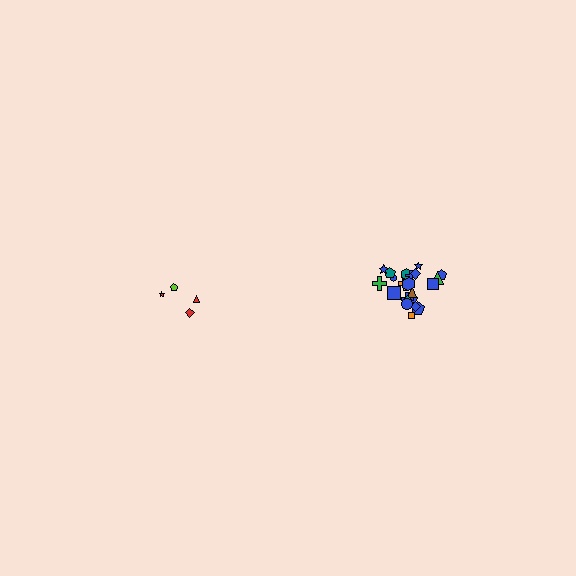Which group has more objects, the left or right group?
The right group.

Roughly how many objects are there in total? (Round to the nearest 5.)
Roughly 30 objects in total.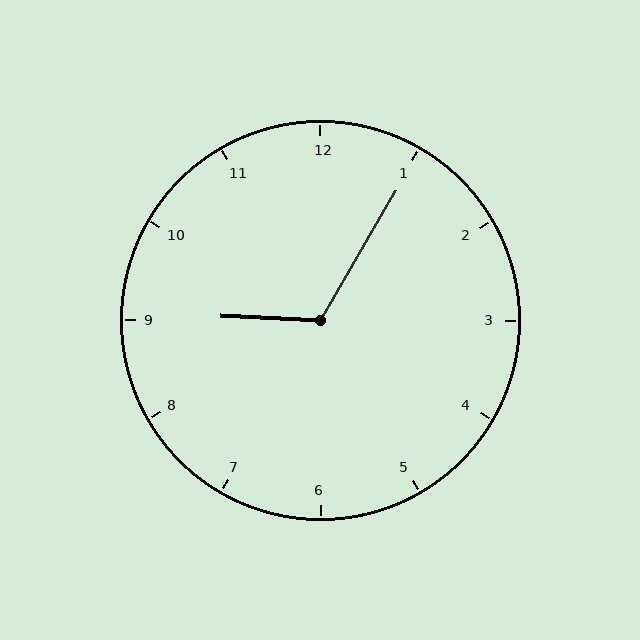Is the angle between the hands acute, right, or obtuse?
It is obtuse.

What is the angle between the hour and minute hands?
Approximately 118 degrees.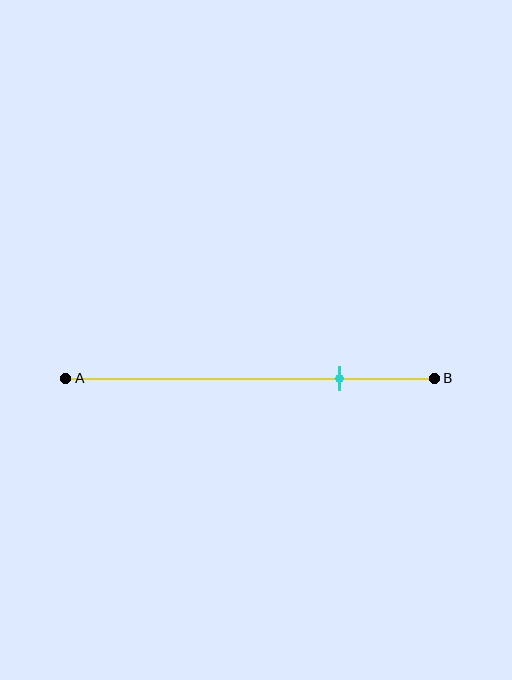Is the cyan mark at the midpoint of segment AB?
No, the mark is at about 75% from A, not at the 50% midpoint.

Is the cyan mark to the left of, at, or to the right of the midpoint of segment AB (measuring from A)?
The cyan mark is to the right of the midpoint of segment AB.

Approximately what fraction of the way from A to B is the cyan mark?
The cyan mark is approximately 75% of the way from A to B.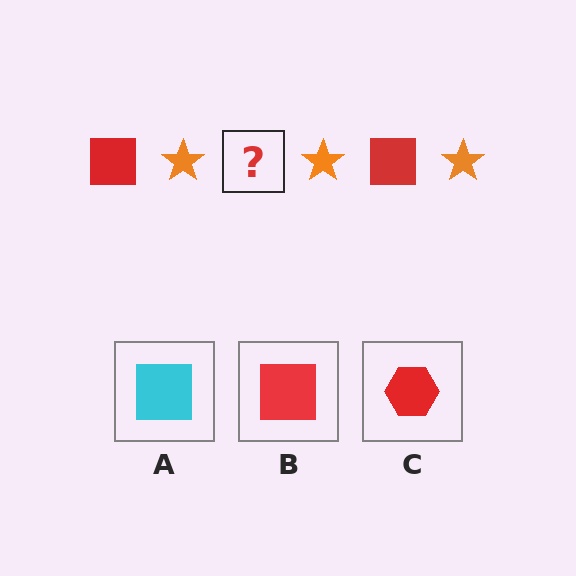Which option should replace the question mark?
Option B.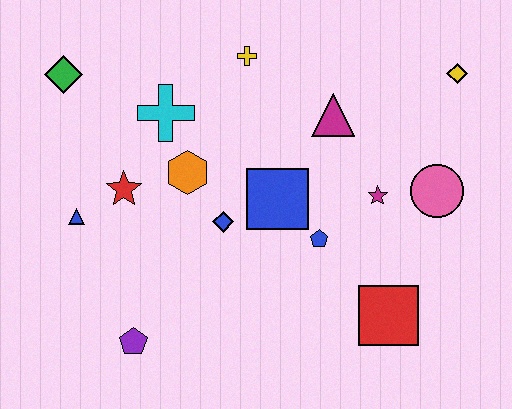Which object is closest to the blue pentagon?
The blue square is closest to the blue pentagon.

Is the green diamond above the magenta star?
Yes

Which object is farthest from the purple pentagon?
The yellow diamond is farthest from the purple pentagon.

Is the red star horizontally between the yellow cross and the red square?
No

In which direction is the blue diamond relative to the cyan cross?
The blue diamond is below the cyan cross.